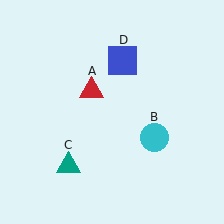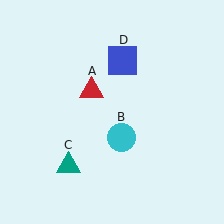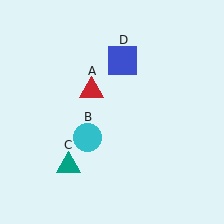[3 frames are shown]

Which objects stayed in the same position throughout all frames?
Red triangle (object A) and teal triangle (object C) and blue square (object D) remained stationary.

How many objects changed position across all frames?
1 object changed position: cyan circle (object B).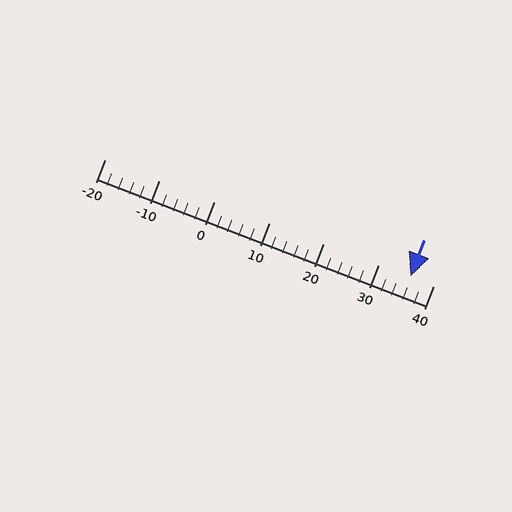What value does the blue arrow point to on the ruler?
The blue arrow points to approximately 36.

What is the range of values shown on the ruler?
The ruler shows values from -20 to 40.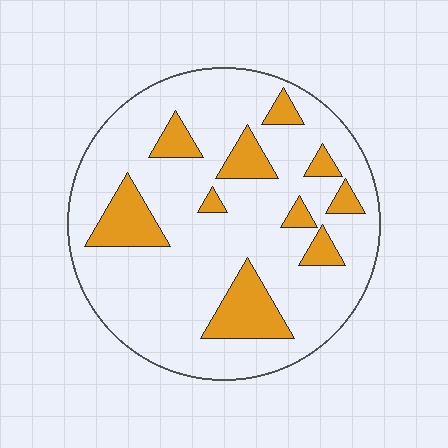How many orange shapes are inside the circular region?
10.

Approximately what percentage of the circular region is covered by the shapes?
Approximately 20%.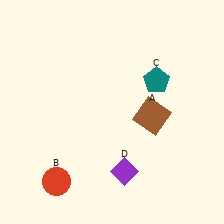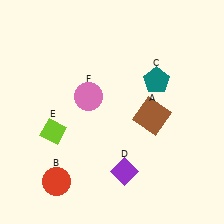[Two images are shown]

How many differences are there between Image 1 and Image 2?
There are 2 differences between the two images.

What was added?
A lime diamond (E), a pink circle (F) were added in Image 2.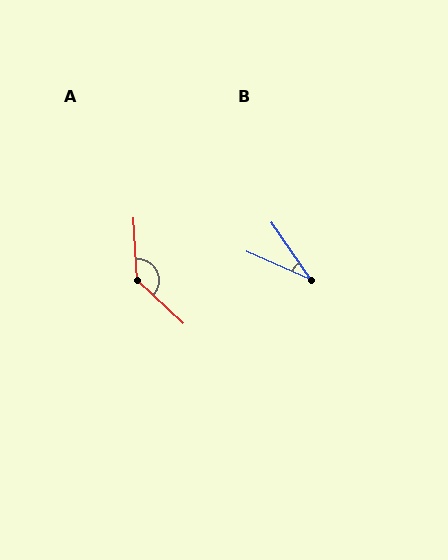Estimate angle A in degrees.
Approximately 136 degrees.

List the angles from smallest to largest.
B (32°), A (136°).